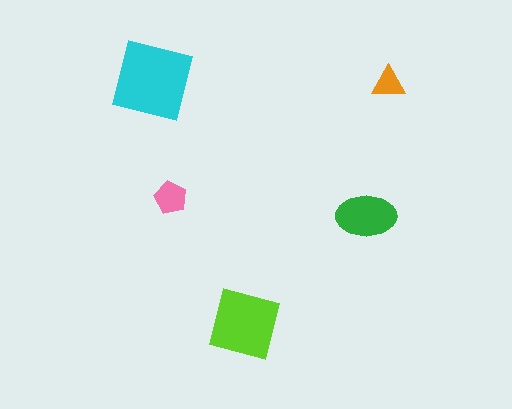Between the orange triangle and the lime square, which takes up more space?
The lime square.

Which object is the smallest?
The orange triangle.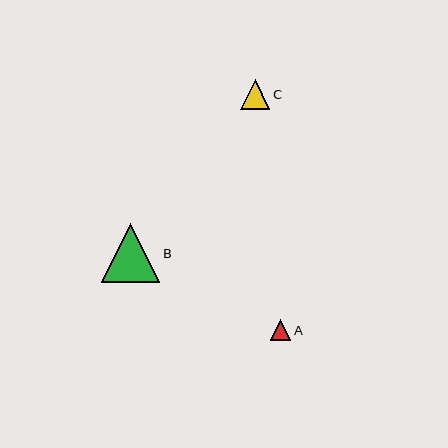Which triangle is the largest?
Triangle B is the largest with a size of approximately 59 pixels.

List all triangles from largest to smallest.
From largest to smallest: B, C, A.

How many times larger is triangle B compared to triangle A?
Triangle B is approximately 2.9 times the size of triangle A.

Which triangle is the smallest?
Triangle A is the smallest with a size of approximately 21 pixels.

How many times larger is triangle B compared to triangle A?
Triangle B is approximately 2.9 times the size of triangle A.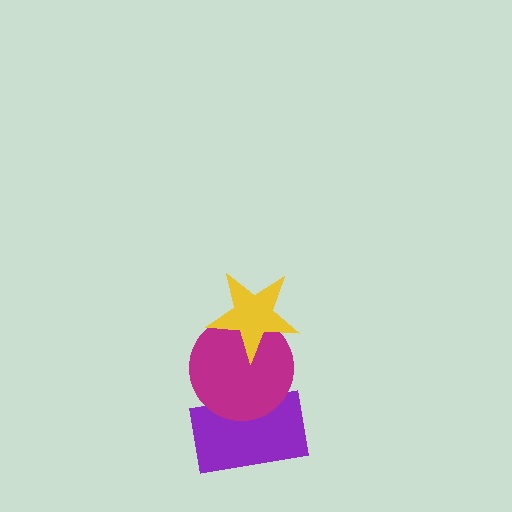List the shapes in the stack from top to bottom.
From top to bottom: the yellow star, the magenta circle, the purple rectangle.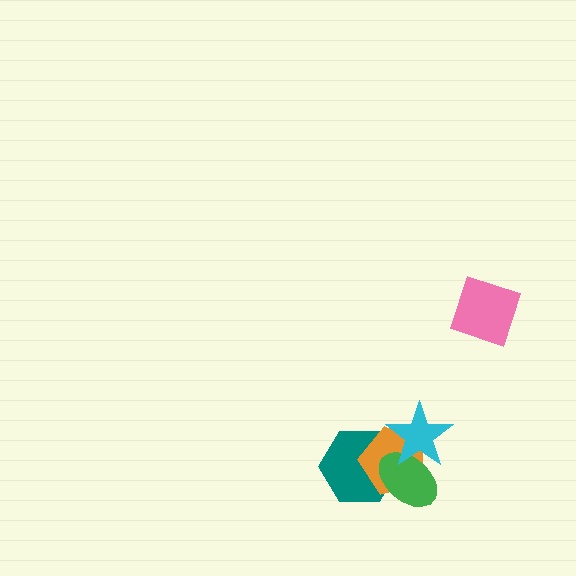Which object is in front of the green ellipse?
The cyan star is in front of the green ellipse.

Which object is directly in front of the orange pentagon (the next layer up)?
The green ellipse is directly in front of the orange pentagon.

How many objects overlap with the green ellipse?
3 objects overlap with the green ellipse.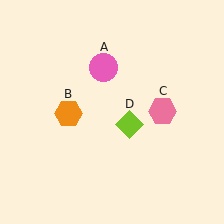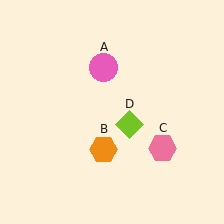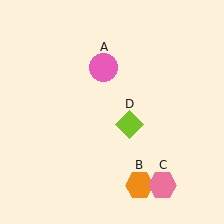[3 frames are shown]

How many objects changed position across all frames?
2 objects changed position: orange hexagon (object B), pink hexagon (object C).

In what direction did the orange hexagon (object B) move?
The orange hexagon (object B) moved down and to the right.